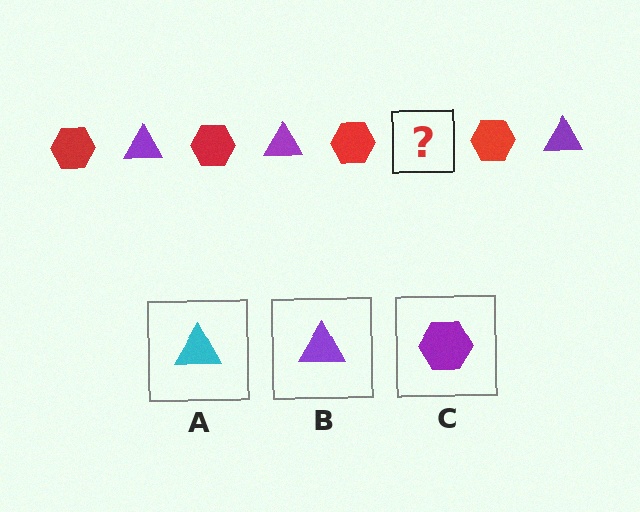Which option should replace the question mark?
Option B.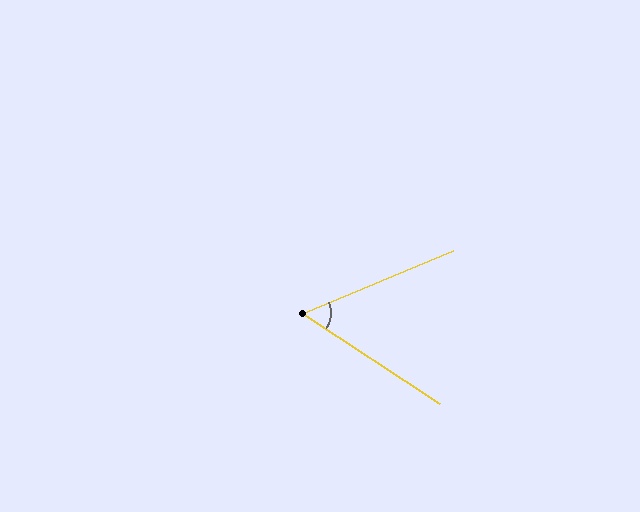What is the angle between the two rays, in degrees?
Approximately 56 degrees.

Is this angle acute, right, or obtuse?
It is acute.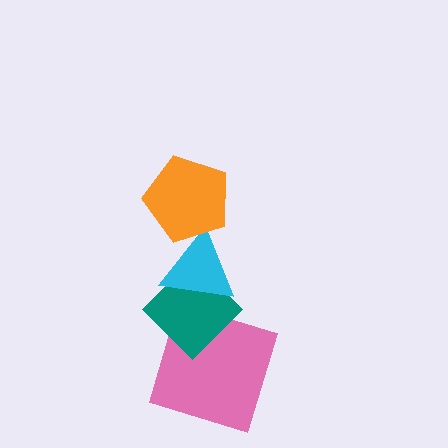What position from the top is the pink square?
The pink square is 4th from the top.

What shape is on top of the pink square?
The teal diamond is on top of the pink square.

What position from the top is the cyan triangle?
The cyan triangle is 2nd from the top.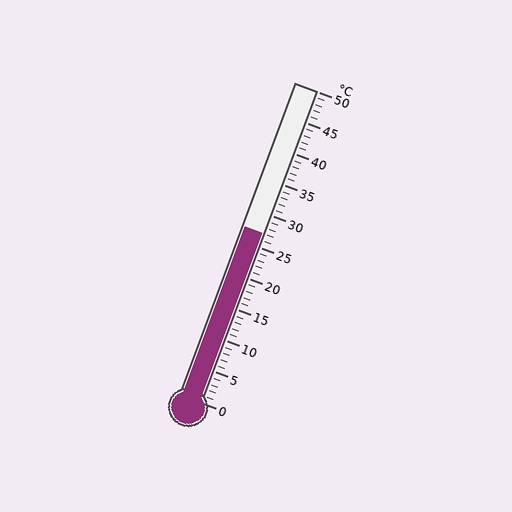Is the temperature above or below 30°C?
The temperature is below 30°C.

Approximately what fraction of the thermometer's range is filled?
The thermometer is filled to approximately 55% of its range.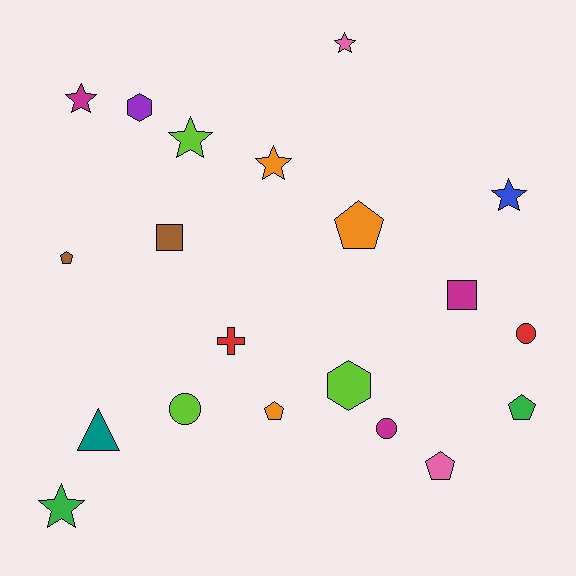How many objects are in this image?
There are 20 objects.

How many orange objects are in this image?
There are 3 orange objects.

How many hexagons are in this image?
There are 2 hexagons.